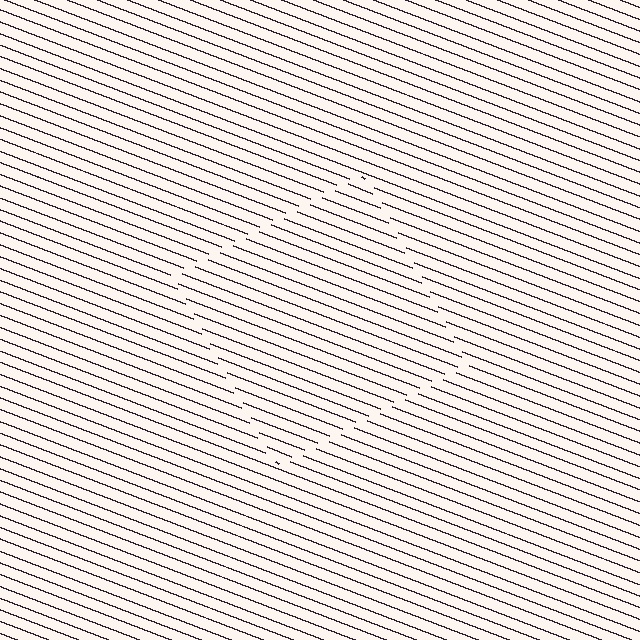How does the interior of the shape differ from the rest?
The interior of the shape contains the same grating, shifted by half a period — the contour is defined by the phase discontinuity where line-ends from the inner and outer gratings abut.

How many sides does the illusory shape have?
4 sides — the line-ends trace a square.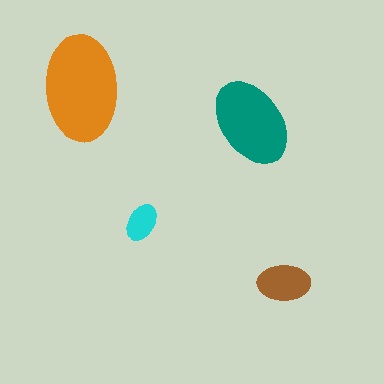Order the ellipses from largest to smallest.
the orange one, the teal one, the brown one, the cyan one.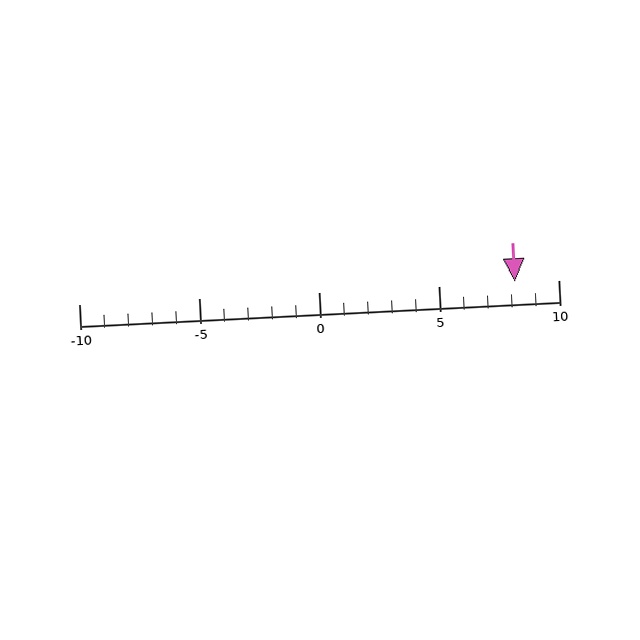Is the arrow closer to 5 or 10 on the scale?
The arrow is closer to 10.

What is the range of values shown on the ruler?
The ruler shows values from -10 to 10.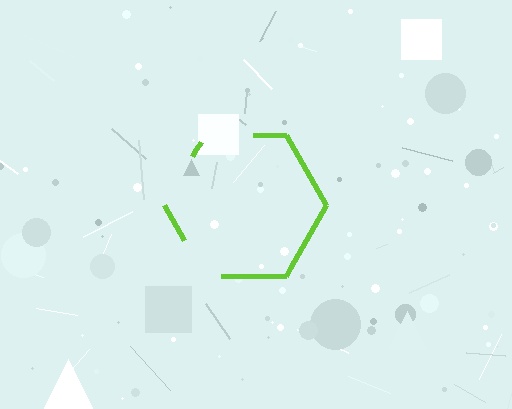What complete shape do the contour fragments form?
The contour fragments form a hexagon.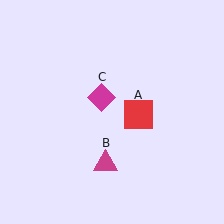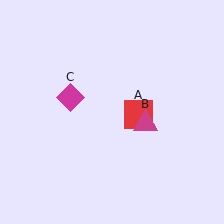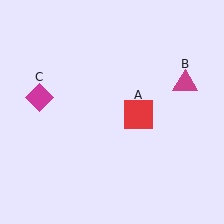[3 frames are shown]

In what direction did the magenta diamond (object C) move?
The magenta diamond (object C) moved left.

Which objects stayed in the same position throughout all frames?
Red square (object A) remained stationary.